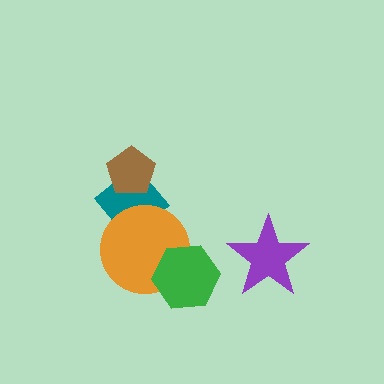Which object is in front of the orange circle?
The green hexagon is in front of the orange circle.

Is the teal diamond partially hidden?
Yes, it is partially covered by another shape.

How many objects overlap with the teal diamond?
2 objects overlap with the teal diamond.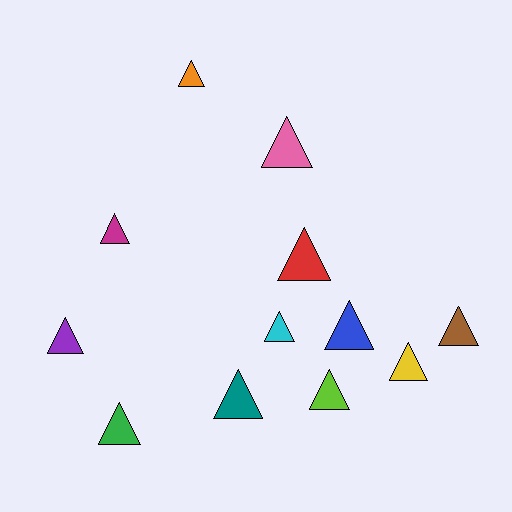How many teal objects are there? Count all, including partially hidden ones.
There is 1 teal object.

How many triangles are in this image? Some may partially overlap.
There are 12 triangles.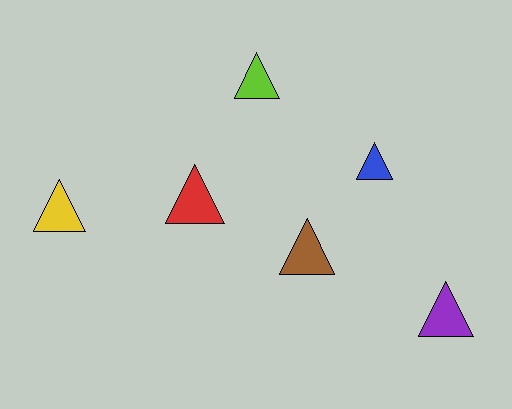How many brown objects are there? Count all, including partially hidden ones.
There is 1 brown object.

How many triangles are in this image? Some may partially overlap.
There are 6 triangles.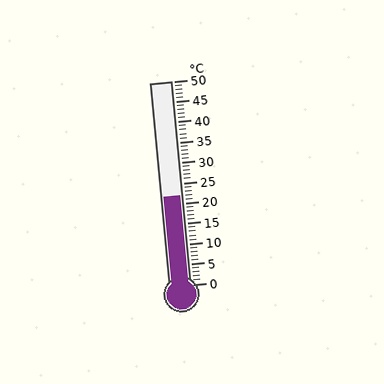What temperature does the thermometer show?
The thermometer shows approximately 22°C.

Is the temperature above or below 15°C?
The temperature is above 15°C.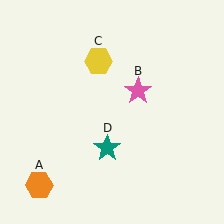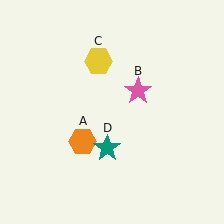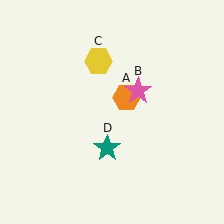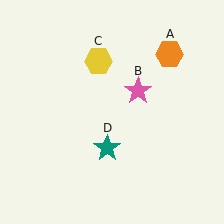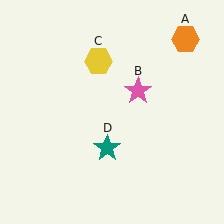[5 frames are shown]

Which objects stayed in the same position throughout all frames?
Pink star (object B) and yellow hexagon (object C) and teal star (object D) remained stationary.